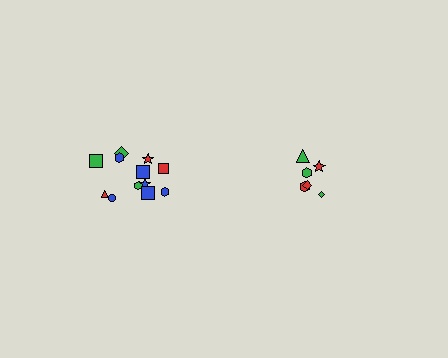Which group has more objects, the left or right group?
The left group.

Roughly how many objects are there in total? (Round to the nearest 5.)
Roughly 20 objects in total.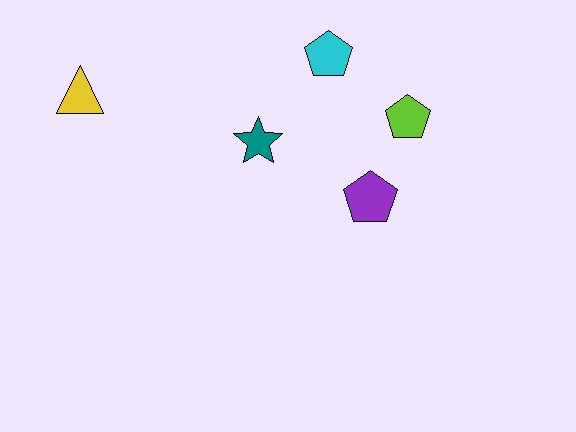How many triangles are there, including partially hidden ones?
There is 1 triangle.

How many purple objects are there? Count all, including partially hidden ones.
There is 1 purple object.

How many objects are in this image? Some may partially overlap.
There are 5 objects.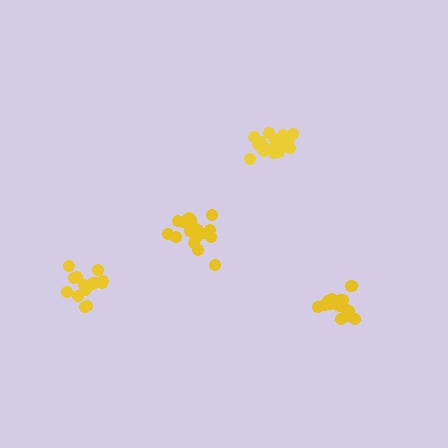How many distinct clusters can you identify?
There are 4 distinct clusters.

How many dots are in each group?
Group 1: 19 dots, Group 2: 20 dots, Group 3: 17 dots, Group 4: 17 dots (73 total).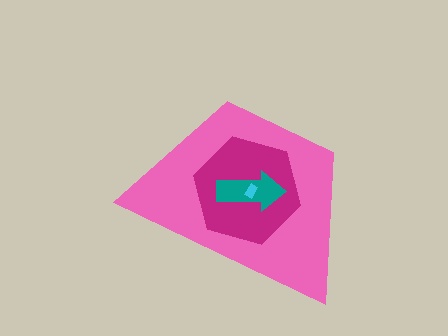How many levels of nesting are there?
4.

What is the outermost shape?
The pink trapezoid.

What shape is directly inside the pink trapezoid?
The magenta hexagon.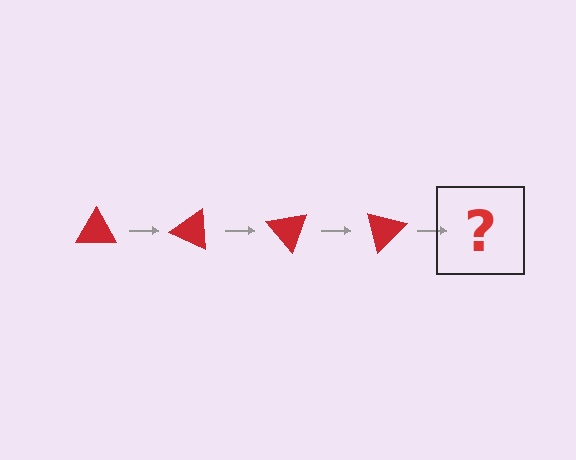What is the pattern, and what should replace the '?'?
The pattern is that the triangle rotates 25 degrees each step. The '?' should be a red triangle rotated 100 degrees.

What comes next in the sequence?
The next element should be a red triangle rotated 100 degrees.